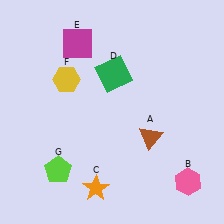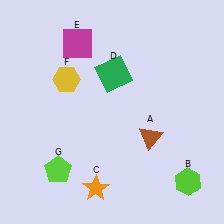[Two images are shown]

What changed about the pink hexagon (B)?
In Image 1, B is pink. In Image 2, it changed to lime.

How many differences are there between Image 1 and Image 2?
There is 1 difference between the two images.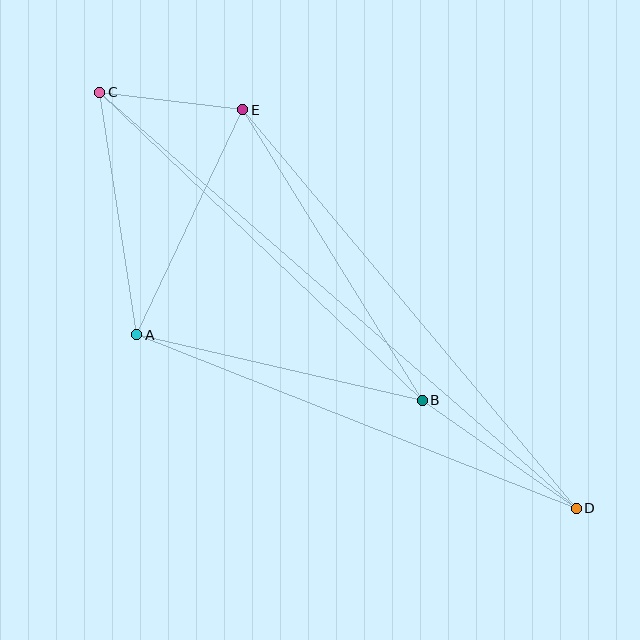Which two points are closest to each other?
Points C and E are closest to each other.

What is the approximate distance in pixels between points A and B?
The distance between A and B is approximately 293 pixels.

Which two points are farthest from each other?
Points C and D are farthest from each other.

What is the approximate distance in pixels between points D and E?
The distance between D and E is approximately 520 pixels.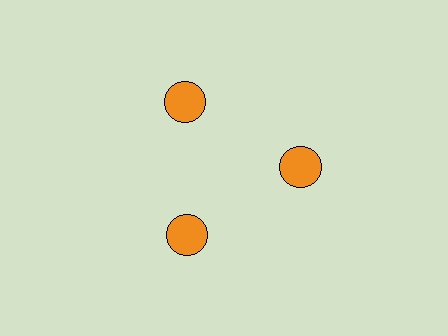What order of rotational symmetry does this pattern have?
This pattern has 3-fold rotational symmetry.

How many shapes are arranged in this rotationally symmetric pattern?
There are 3 shapes, arranged in 3 groups of 1.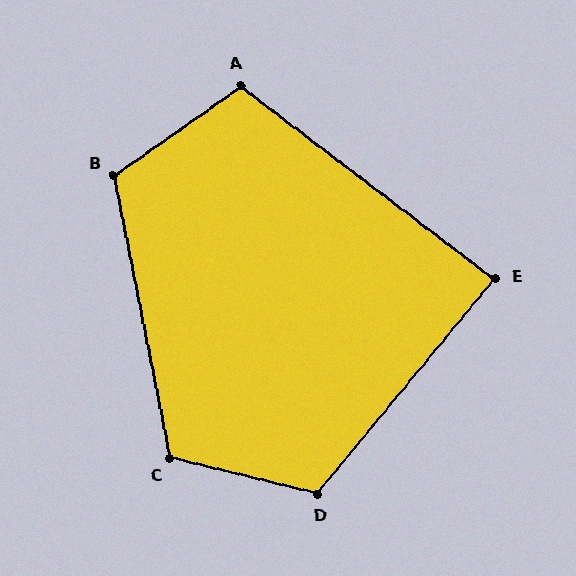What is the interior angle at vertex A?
Approximately 108 degrees (obtuse).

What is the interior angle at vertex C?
Approximately 115 degrees (obtuse).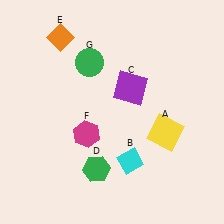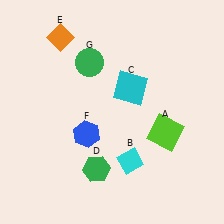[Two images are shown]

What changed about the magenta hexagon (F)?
In Image 1, F is magenta. In Image 2, it changed to blue.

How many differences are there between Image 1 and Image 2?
There are 3 differences between the two images.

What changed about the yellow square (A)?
In Image 1, A is yellow. In Image 2, it changed to lime.